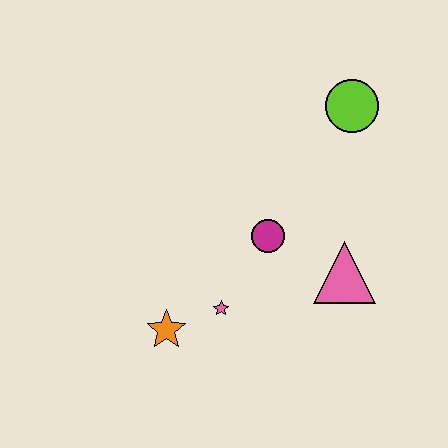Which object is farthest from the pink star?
The lime circle is farthest from the pink star.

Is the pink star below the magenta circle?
Yes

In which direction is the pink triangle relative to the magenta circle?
The pink triangle is to the right of the magenta circle.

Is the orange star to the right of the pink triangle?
No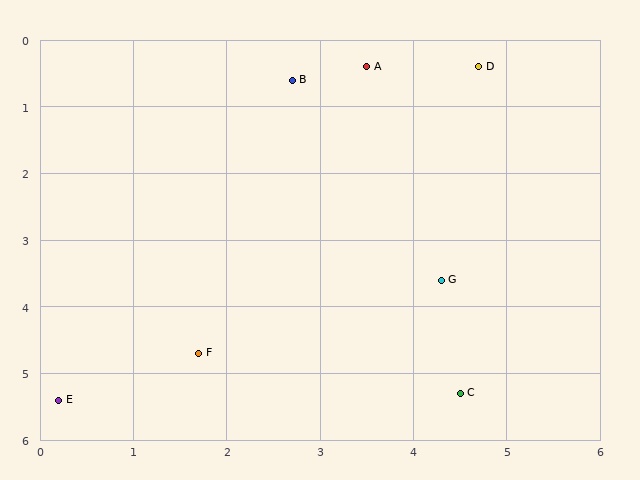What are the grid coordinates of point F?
Point F is at approximately (1.7, 4.7).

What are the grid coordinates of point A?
Point A is at approximately (3.5, 0.4).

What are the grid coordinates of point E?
Point E is at approximately (0.2, 5.4).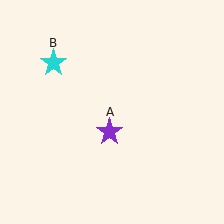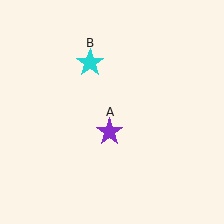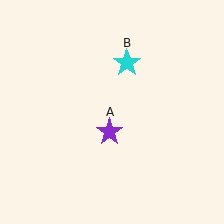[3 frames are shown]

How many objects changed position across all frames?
1 object changed position: cyan star (object B).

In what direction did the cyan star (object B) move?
The cyan star (object B) moved right.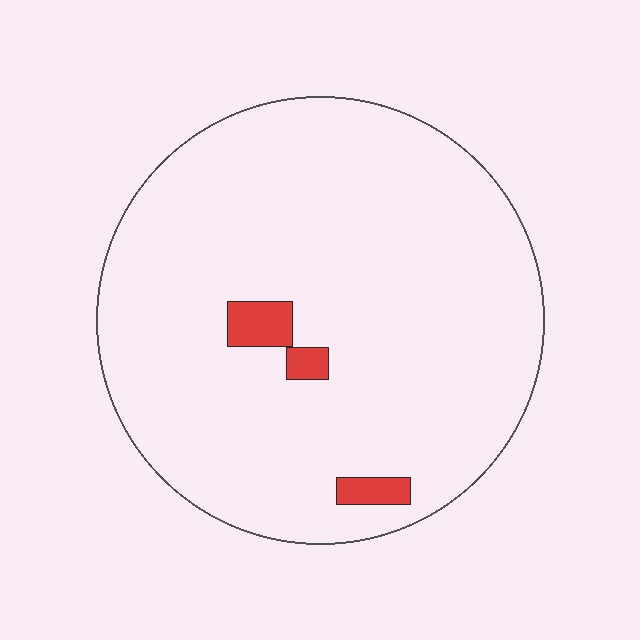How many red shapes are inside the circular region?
3.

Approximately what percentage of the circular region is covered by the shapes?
Approximately 5%.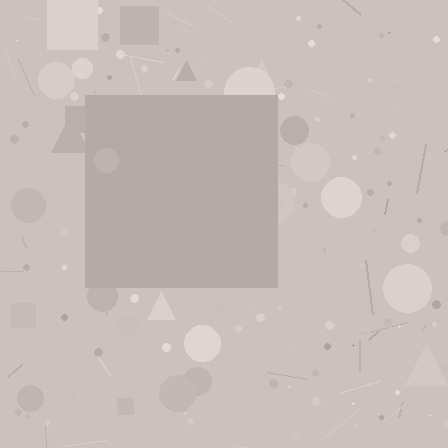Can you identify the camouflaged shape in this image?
The camouflaged shape is a square.